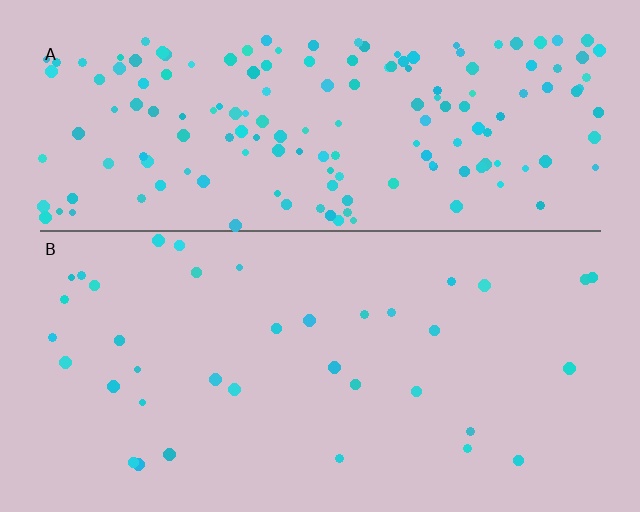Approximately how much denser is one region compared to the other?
Approximately 4.5× — region A over region B.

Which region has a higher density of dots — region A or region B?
A (the top).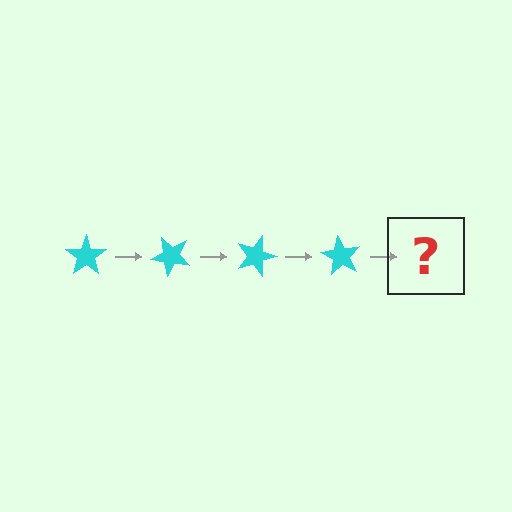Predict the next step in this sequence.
The next step is a cyan star rotated 180 degrees.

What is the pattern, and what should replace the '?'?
The pattern is that the star rotates 45 degrees each step. The '?' should be a cyan star rotated 180 degrees.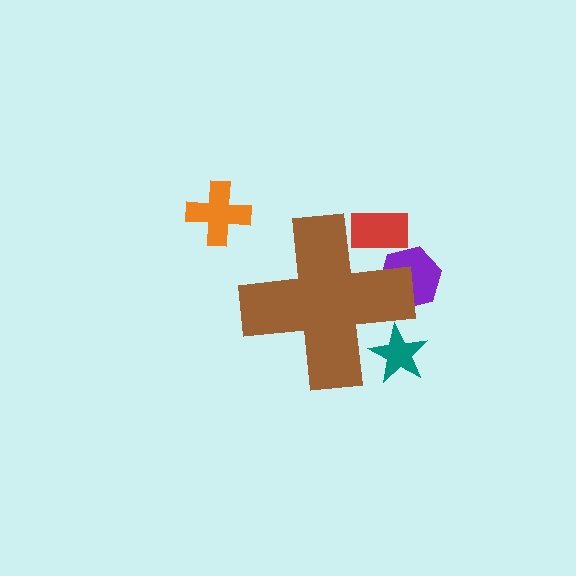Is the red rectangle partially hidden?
Yes, the red rectangle is partially hidden behind the brown cross.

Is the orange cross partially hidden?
No, the orange cross is fully visible.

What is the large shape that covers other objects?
A brown cross.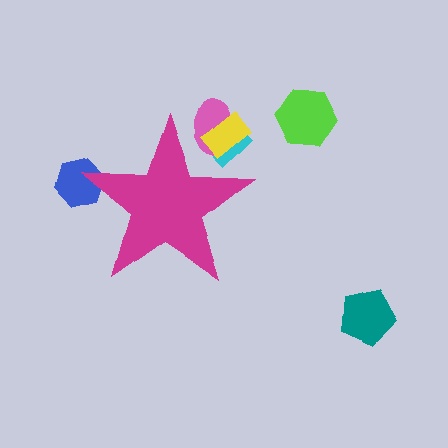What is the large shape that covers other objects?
A magenta star.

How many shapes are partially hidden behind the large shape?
4 shapes are partially hidden.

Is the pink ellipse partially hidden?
Yes, the pink ellipse is partially hidden behind the magenta star.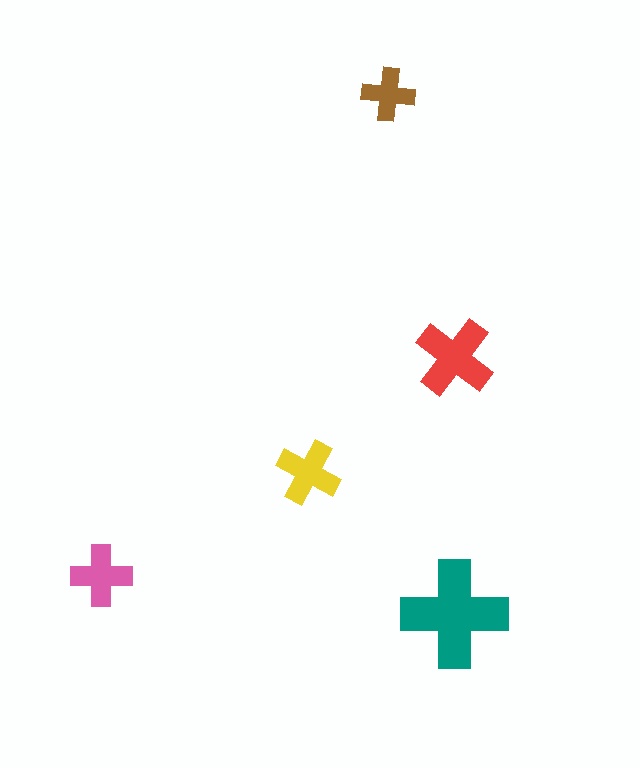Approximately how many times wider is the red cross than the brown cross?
About 1.5 times wider.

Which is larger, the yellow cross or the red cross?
The red one.